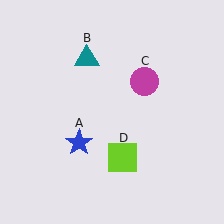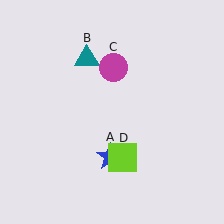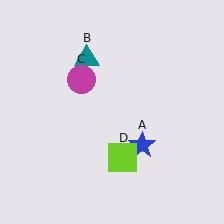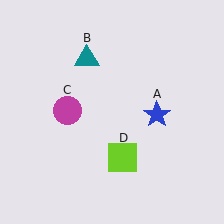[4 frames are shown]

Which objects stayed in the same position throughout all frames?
Teal triangle (object B) and lime square (object D) remained stationary.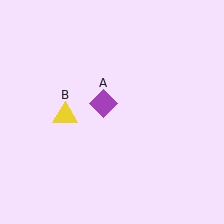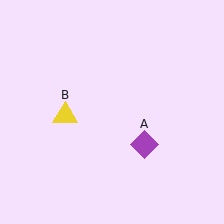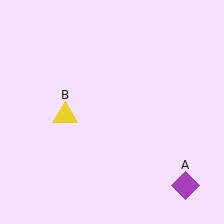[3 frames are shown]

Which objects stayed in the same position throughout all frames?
Yellow triangle (object B) remained stationary.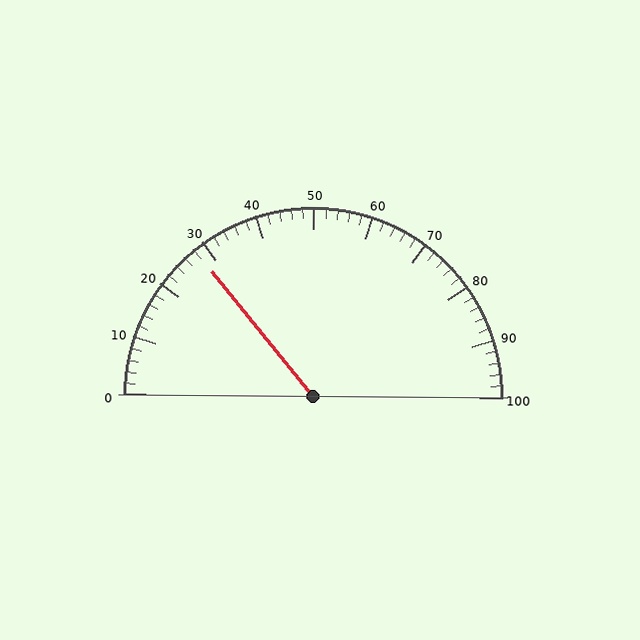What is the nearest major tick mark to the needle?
The nearest major tick mark is 30.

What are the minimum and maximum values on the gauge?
The gauge ranges from 0 to 100.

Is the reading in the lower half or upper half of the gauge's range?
The reading is in the lower half of the range (0 to 100).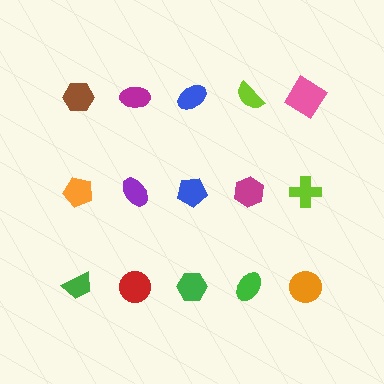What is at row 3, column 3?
A green hexagon.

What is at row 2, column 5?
A lime cross.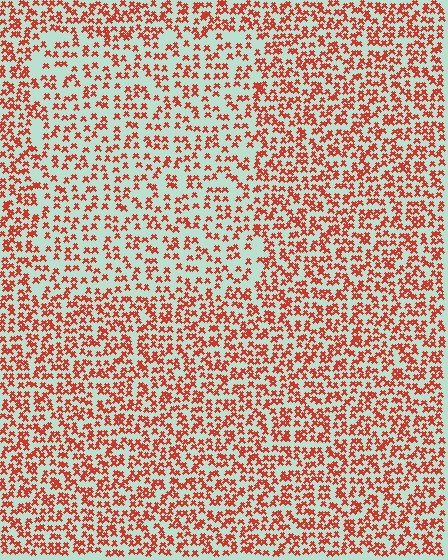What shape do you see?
I see a rectangle.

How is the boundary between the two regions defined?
The boundary is defined by a change in element density (approximately 1.6x ratio). All elements are the same color, size, and shape.